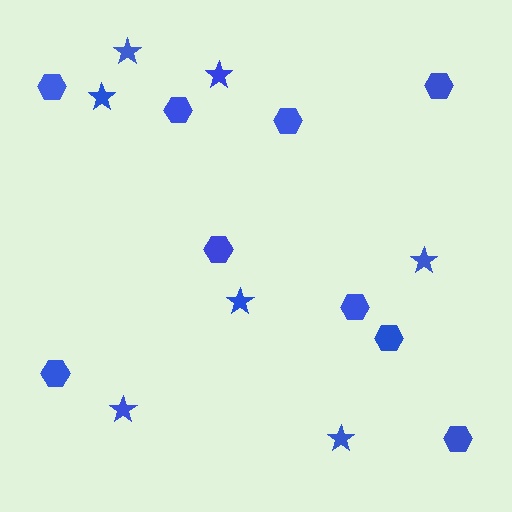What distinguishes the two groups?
There are 2 groups: one group of hexagons (9) and one group of stars (7).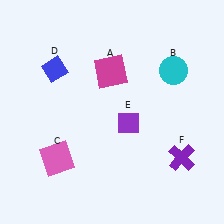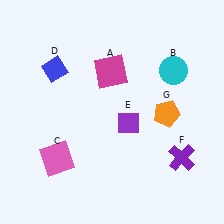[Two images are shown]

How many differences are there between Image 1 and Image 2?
There is 1 difference between the two images.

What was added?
An orange pentagon (G) was added in Image 2.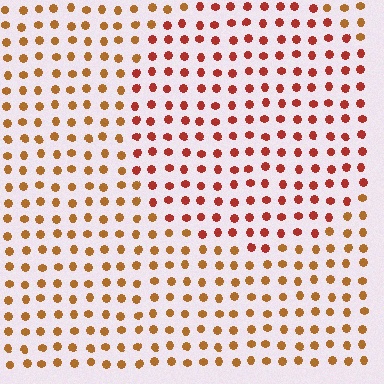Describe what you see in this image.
The image is filled with small brown elements in a uniform arrangement. A circle-shaped region is visible where the elements are tinted to a slightly different hue, forming a subtle color boundary.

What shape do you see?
I see a circle.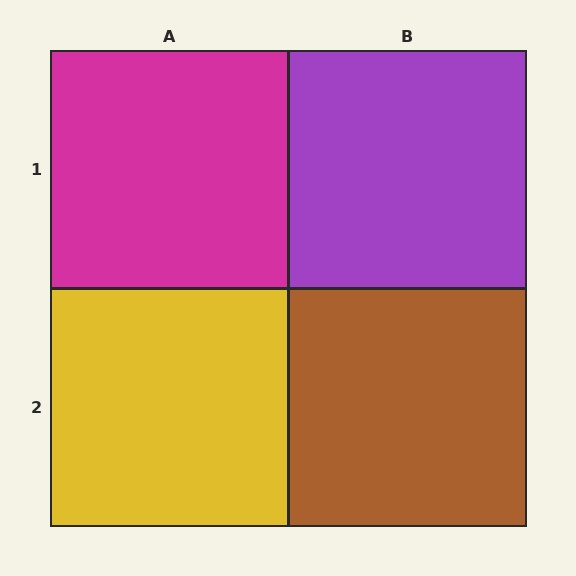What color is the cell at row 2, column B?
Brown.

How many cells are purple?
1 cell is purple.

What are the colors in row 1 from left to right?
Magenta, purple.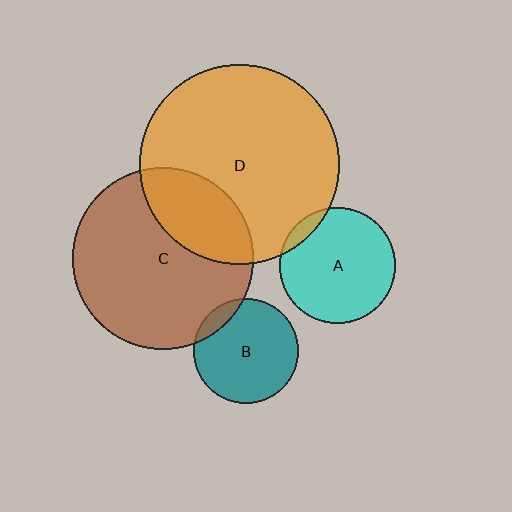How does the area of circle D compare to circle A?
Approximately 3.0 times.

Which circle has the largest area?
Circle D (orange).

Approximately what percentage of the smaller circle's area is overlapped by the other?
Approximately 10%.